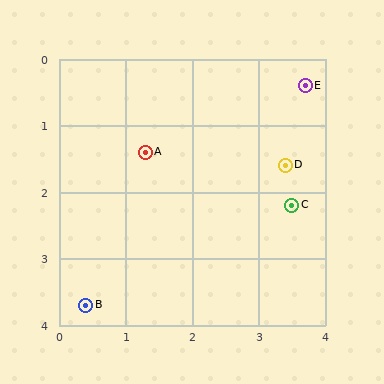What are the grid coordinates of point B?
Point B is at approximately (0.4, 3.7).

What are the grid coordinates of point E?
Point E is at approximately (3.7, 0.4).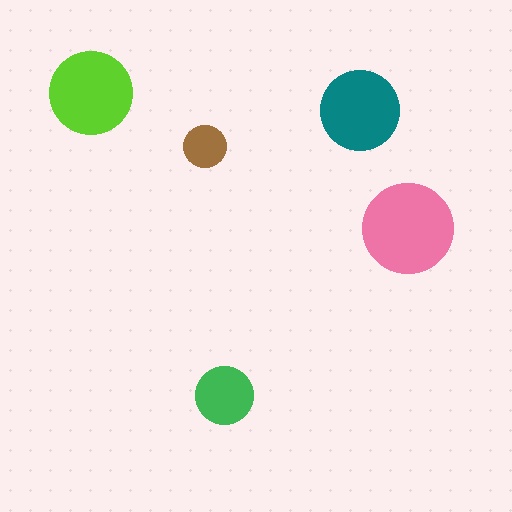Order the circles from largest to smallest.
the pink one, the lime one, the teal one, the green one, the brown one.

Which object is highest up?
The lime circle is topmost.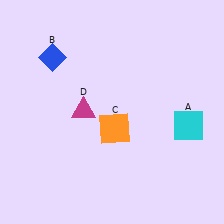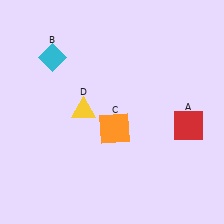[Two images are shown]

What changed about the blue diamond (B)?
In Image 1, B is blue. In Image 2, it changed to cyan.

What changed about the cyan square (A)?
In Image 1, A is cyan. In Image 2, it changed to red.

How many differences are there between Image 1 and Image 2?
There are 3 differences between the two images.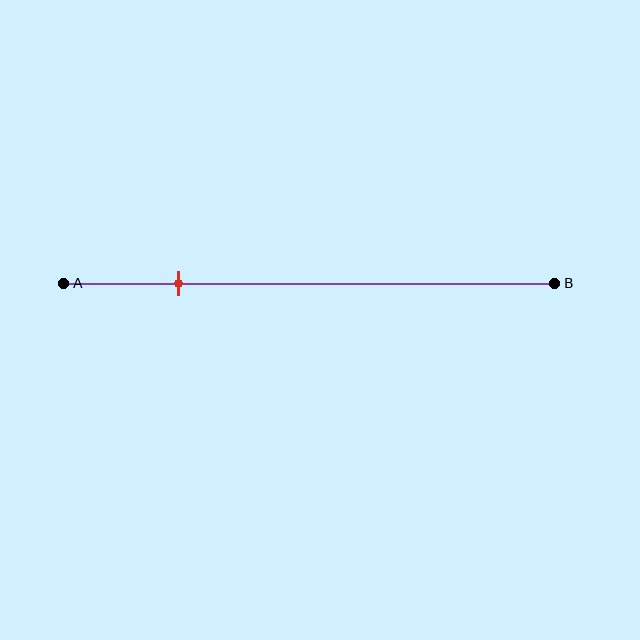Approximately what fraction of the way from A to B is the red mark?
The red mark is approximately 25% of the way from A to B.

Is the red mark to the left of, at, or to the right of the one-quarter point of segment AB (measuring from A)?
The red mark is approximately at the one-quarter point of segment AB.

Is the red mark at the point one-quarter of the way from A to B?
Yes, the mark is approximately at the one-quarter point.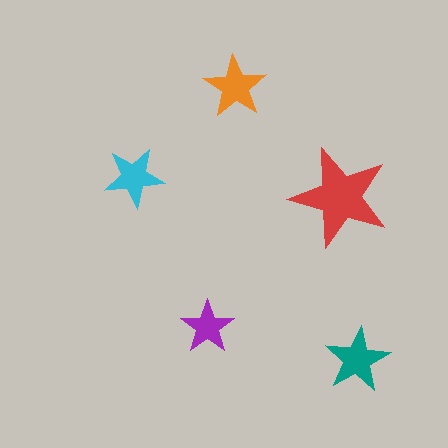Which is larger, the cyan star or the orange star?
The orange one.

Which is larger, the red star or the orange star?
The red one.